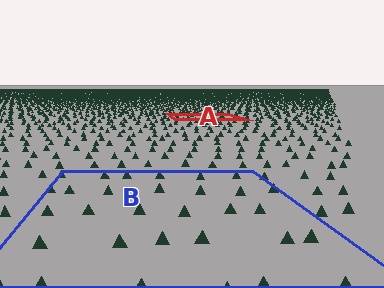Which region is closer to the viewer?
Region B is closer. The texture elements there are larger and more spread out.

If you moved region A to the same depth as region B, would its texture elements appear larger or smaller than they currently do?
They would appear larger. At a closer depth, the same texture elements are projected at a bigger on-screen size.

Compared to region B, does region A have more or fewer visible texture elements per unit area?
Region A has more texture elements per unit area — they are packed more densely because it is farther away.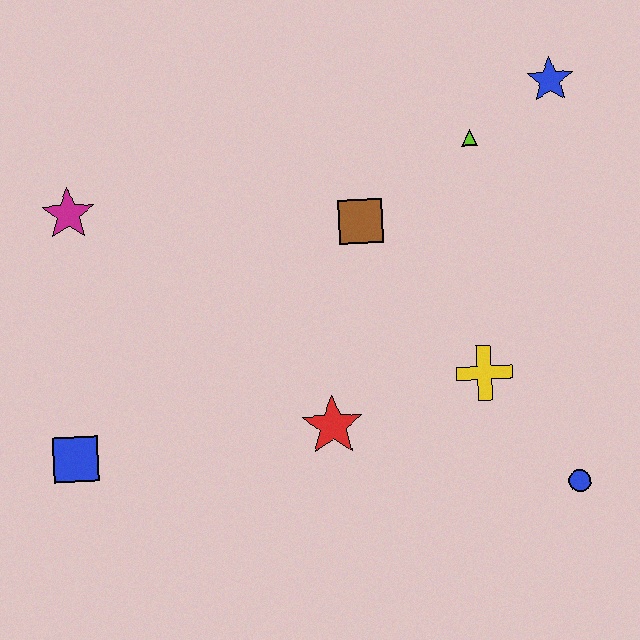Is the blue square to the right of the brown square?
No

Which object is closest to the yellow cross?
The blue circle is closest to the yellow cross.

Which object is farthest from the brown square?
The blue square is farthest from the brown square.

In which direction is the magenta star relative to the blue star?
The magenta star is to the left of the blue star.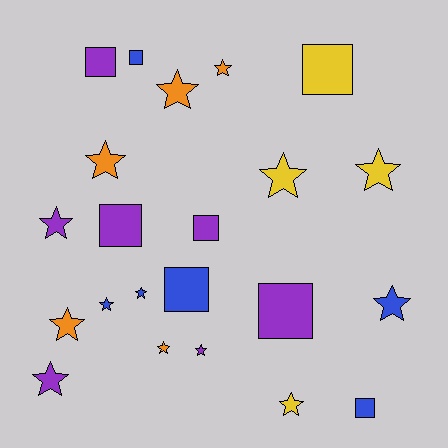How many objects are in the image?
There are 22 objects.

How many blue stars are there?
There are 3 blue stars.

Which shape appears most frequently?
Star, with 14 objects.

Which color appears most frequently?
Purple, with 7 objects.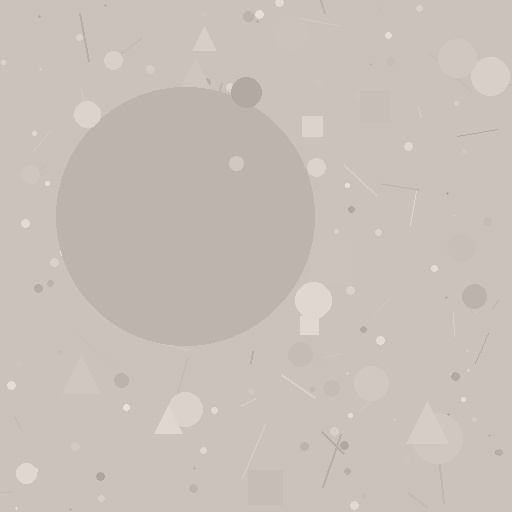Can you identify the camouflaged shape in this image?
The camouflaged shape is a circle.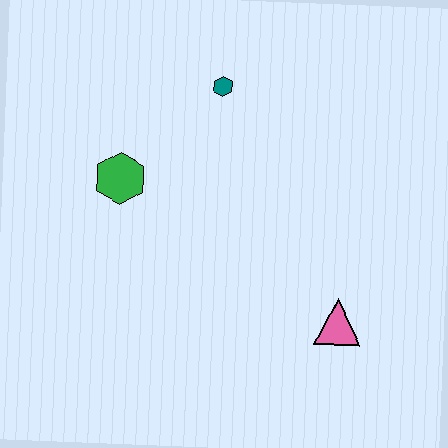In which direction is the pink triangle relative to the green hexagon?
The pink triangle is to the right of the green hexagon.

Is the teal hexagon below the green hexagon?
No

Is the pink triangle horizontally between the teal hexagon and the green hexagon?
No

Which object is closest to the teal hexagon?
The green hexagon is closest to the teal hexagon.